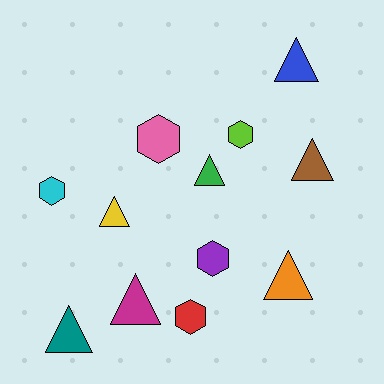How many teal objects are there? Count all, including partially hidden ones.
There is 1 teal object.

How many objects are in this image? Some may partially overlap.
There are 12 objects.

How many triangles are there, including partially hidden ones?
There are 7 triangles.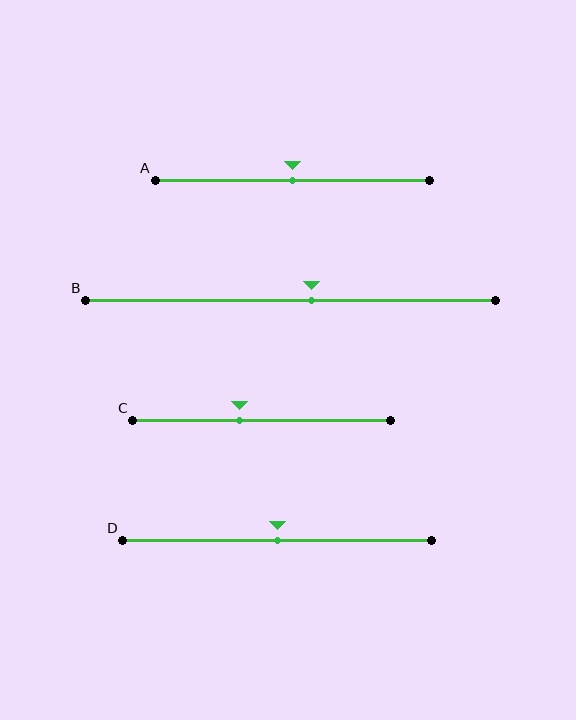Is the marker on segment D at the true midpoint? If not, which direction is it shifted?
Yes, the marker on segment D is at the true midpoint.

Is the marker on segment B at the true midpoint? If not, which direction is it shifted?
No, the marker on segment B is shifted to the right by about 5% of the segment length.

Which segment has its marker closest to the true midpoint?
Segment A has its marker closest to the true midpoint.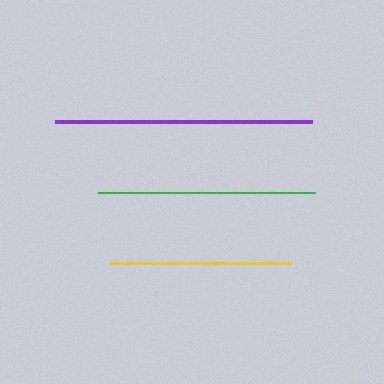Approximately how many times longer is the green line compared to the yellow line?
The green line is approximately 1.2 times the length of the yellow line.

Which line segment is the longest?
The purple line is the longest at approximately 258 pixels.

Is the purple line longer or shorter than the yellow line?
The purple line is longer than the yellow line.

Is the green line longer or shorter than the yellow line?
The green line is longer than the yellow line.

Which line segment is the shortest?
The yellow line is the shortest at approximately 182 pixels.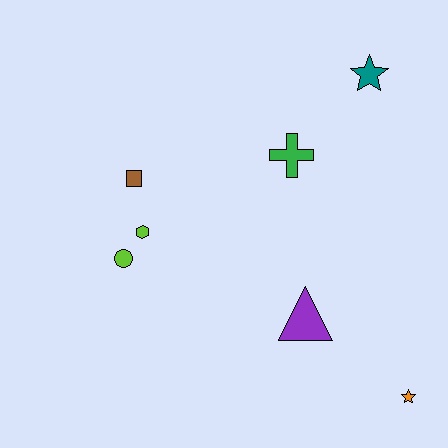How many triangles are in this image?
There is 1 triangle.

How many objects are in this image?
There are 7 objects.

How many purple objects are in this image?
There is 1 purple object.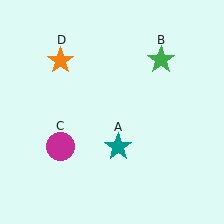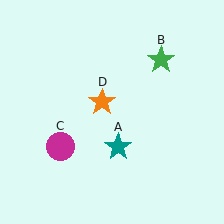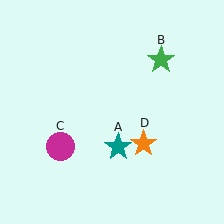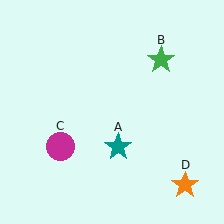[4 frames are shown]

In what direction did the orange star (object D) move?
The orange star (object D) moved down and to the right.